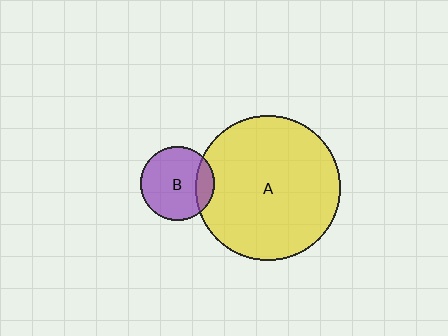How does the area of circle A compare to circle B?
Approximately 3.8 times.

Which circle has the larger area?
Circle A (yellow).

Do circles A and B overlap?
Yes.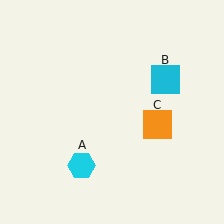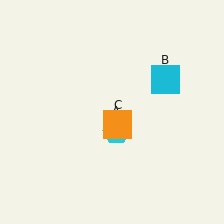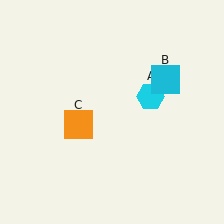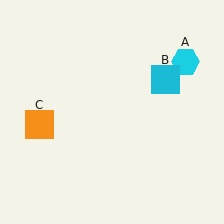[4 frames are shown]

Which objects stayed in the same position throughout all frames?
Cyan square (object B) remained stationary.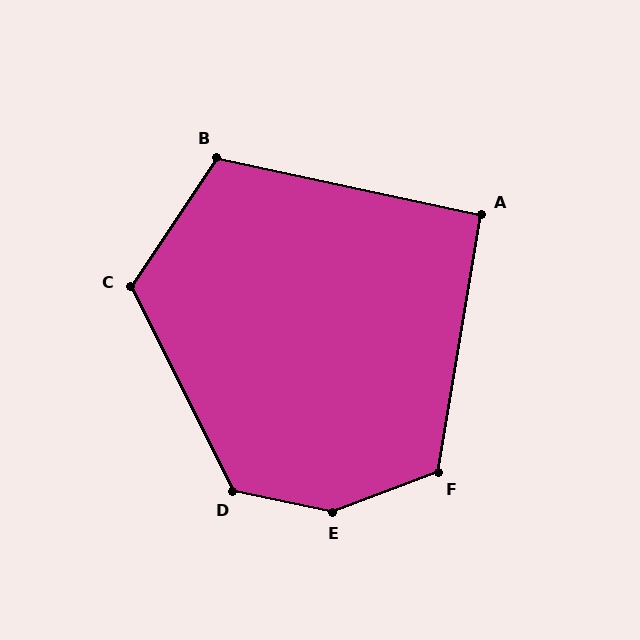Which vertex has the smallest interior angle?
A, at approximately 93 degrees.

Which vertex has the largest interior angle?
E, at approximately 148 degrees.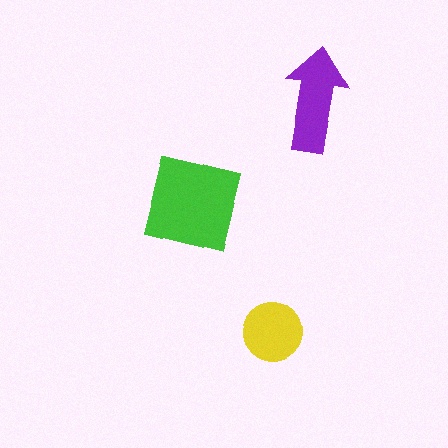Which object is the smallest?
The yellow circle.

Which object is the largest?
The green square.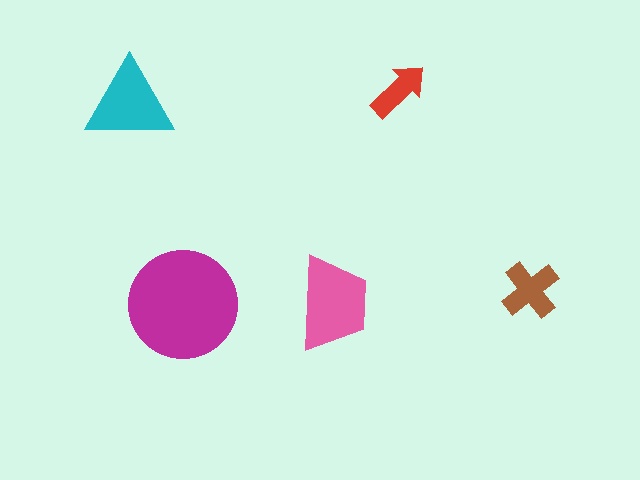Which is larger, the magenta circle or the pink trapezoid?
The magenta circle.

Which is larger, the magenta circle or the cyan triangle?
The magenta circle.